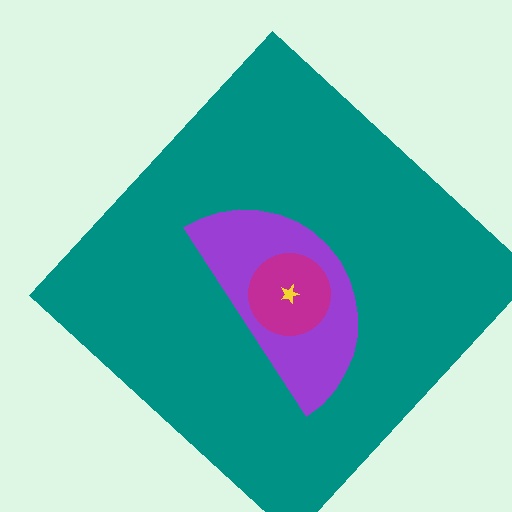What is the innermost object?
The yellow star.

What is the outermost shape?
The teal diamond.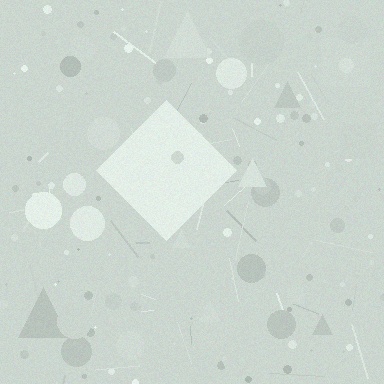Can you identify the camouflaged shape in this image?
The camouflaged shape is a diamond.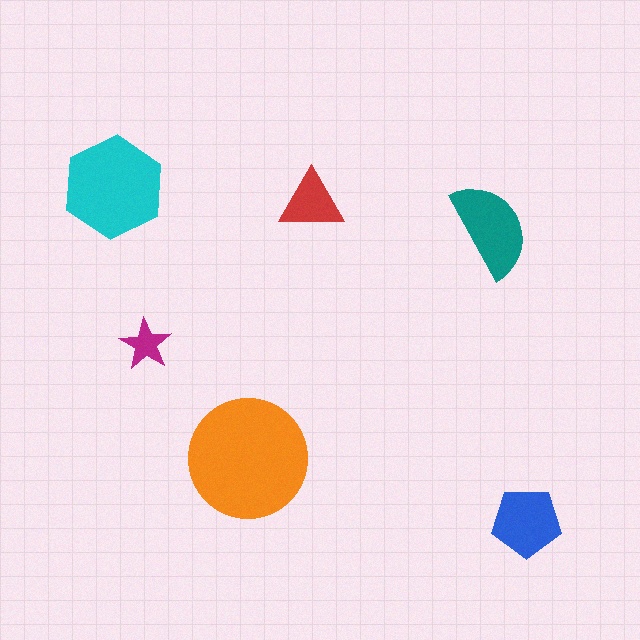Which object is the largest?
The orange circle.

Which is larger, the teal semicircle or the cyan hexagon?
The cyan hexagon.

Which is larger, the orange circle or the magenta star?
The orange circle.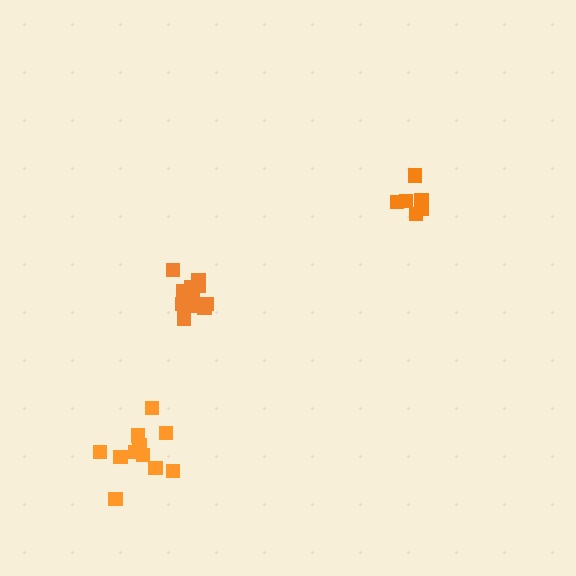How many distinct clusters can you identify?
There are 3 distinct clusters.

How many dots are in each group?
Group 1: 12 dots, Group 2: 6 dots, Group 3: 12 dots (30 total).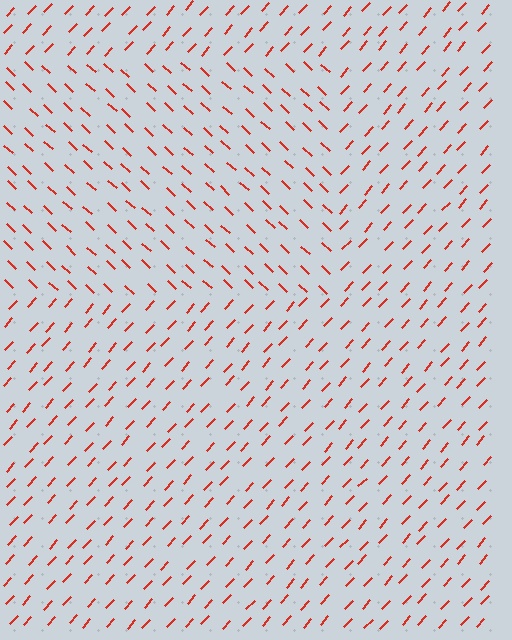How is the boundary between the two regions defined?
The boundary is defined purely by a change in line orientation (approximately 90 degrees difference). All lines are the same color and thickness.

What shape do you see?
I see a rectangle.